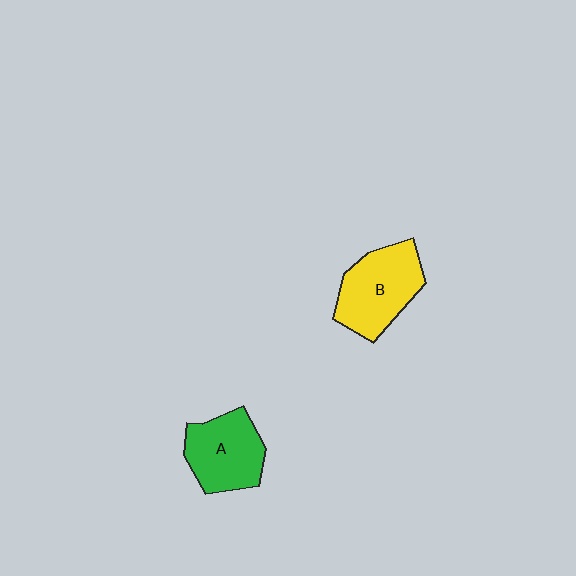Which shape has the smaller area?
Shape A (green).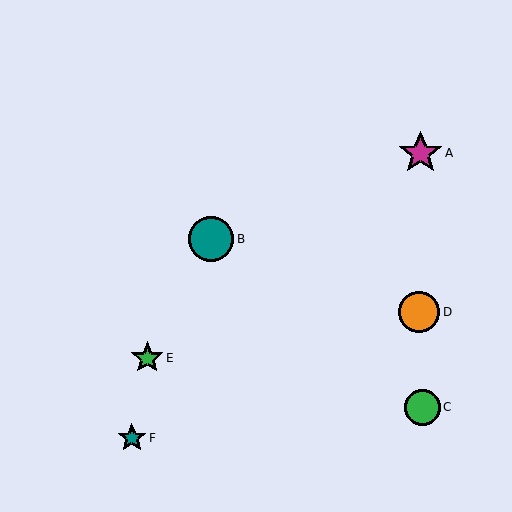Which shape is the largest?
The teal circle (labeled B) is the largest.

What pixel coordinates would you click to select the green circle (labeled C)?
Click at (422, 407) to select the green circle C.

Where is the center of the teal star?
The center of the teal star is at (132, 438).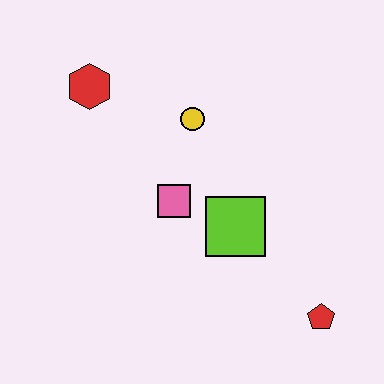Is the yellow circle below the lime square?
No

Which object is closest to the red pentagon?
The lime square is closest to the red pentagon.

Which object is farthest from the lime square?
The red hexagon is farthest from the lime square.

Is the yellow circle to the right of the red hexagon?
Yes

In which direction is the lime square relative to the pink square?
The lime square is to the right of the pink square.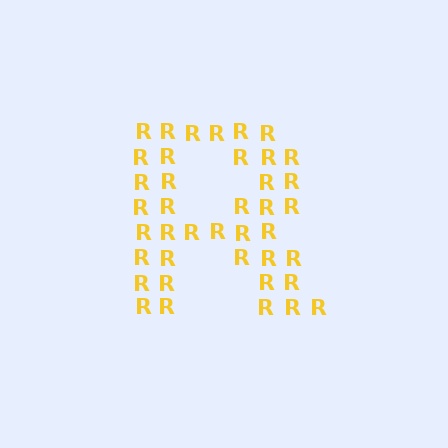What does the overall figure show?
The overall figure shows the letter R.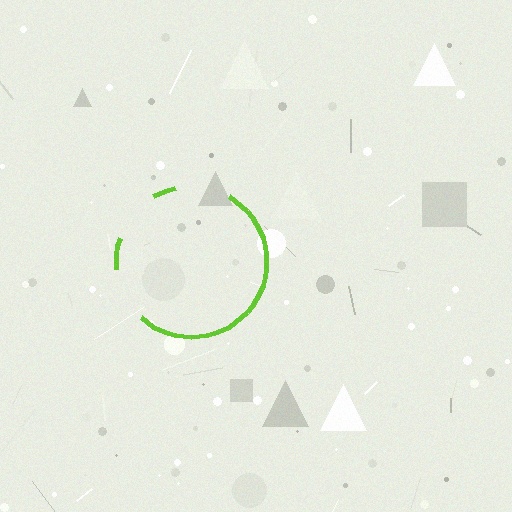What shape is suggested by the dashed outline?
The dashed outline suggests a circle.